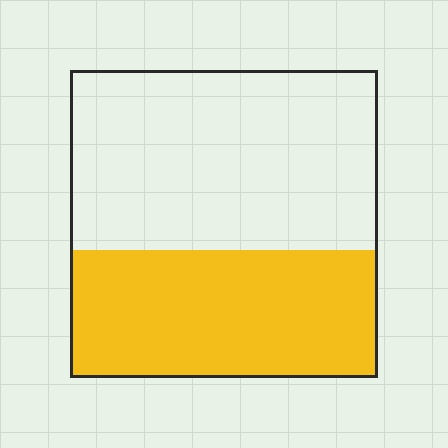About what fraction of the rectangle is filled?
About two fifths (2/5).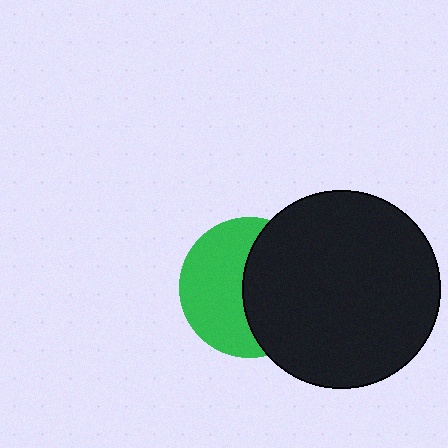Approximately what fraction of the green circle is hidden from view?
Roughly 49% of the green circle is hidden behind the black circle.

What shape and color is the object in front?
The object in front is a black circle.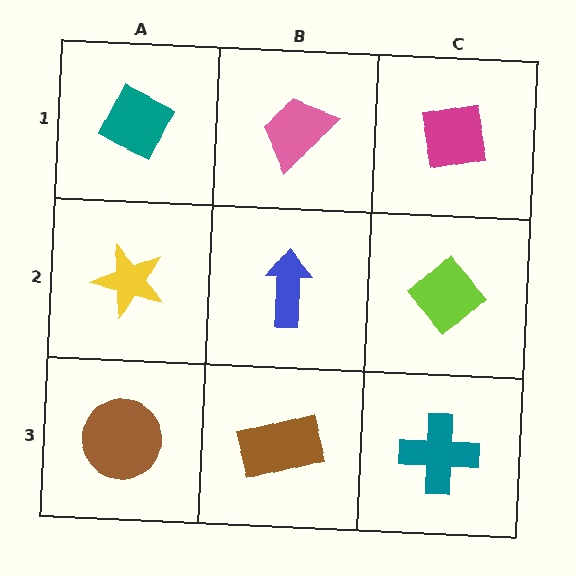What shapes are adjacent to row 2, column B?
A pink trapezoid (row 1, column B), a brown rectangle (row 3, column B), a yellow star (row 2, column A), a lime diamond (row 2, column C).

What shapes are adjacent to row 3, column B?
A blue arrow (row 2, column B), a brown circle (row 3, column A), a teal cross (row 3, column C).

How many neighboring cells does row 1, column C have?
2.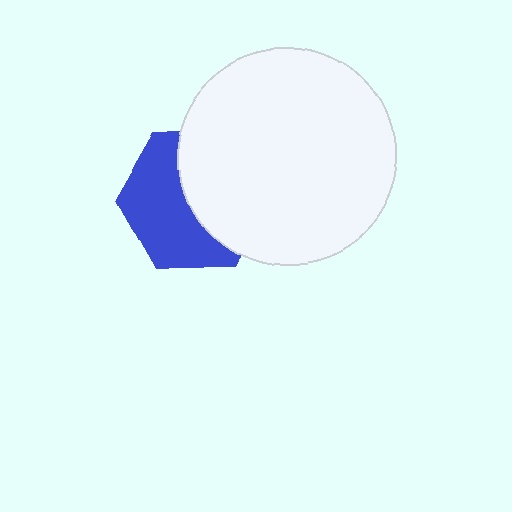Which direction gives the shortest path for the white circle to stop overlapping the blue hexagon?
Moving right gives the shortest separation.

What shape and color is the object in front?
The object in front is a white circle.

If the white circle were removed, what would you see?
You would see the complete blue hexagon.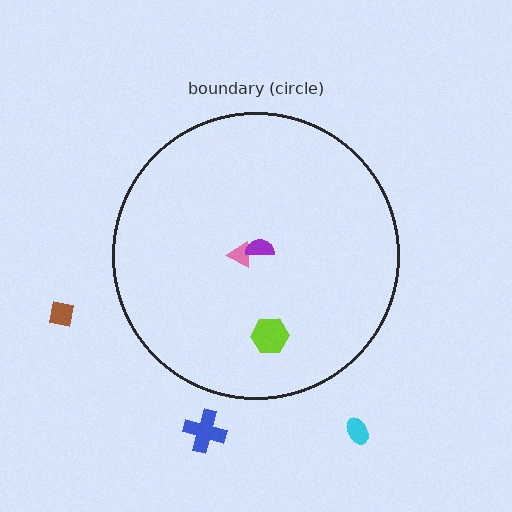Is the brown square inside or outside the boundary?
Outside.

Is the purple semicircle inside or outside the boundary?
Inside.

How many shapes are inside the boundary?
3 inside, 3 outside.